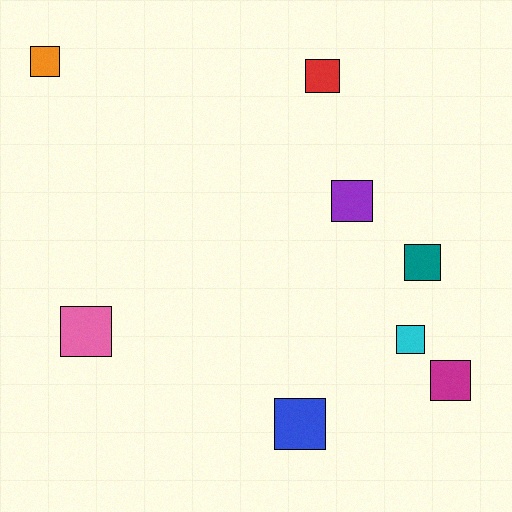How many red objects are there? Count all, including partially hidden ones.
There is 1 red object.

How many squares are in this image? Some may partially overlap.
There are 8 squares.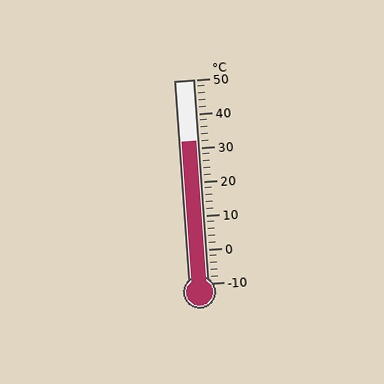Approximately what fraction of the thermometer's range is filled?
The thermometer is filled to approximately 70% of its range.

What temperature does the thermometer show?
The thermometer shows approximately 32°C.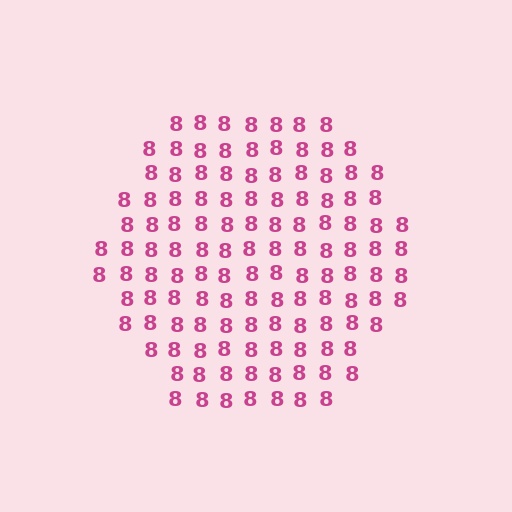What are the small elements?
The small elements are digit 8's.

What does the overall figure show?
The overall figure shows a hexagon.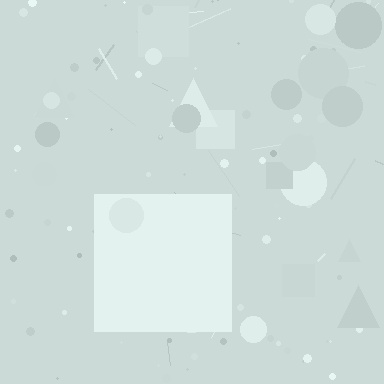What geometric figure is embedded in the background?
A square is embedded in the background.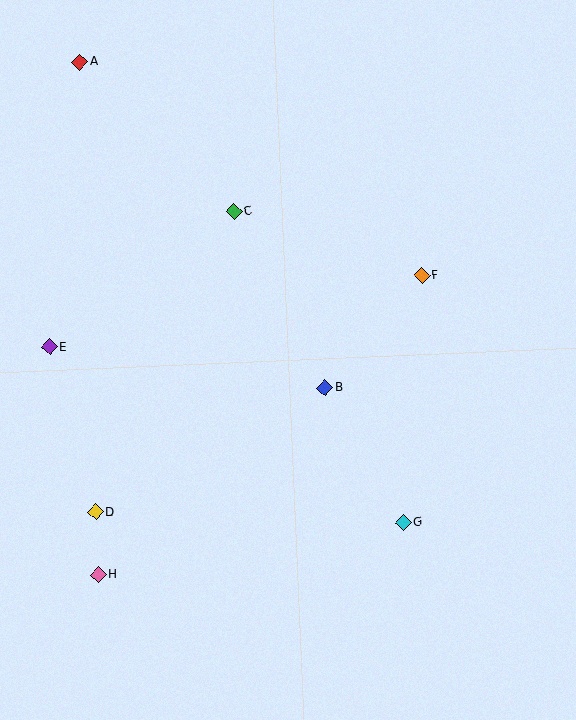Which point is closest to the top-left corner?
Point A is closest to the top-left corner.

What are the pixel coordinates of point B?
Point B is at (325, 388).